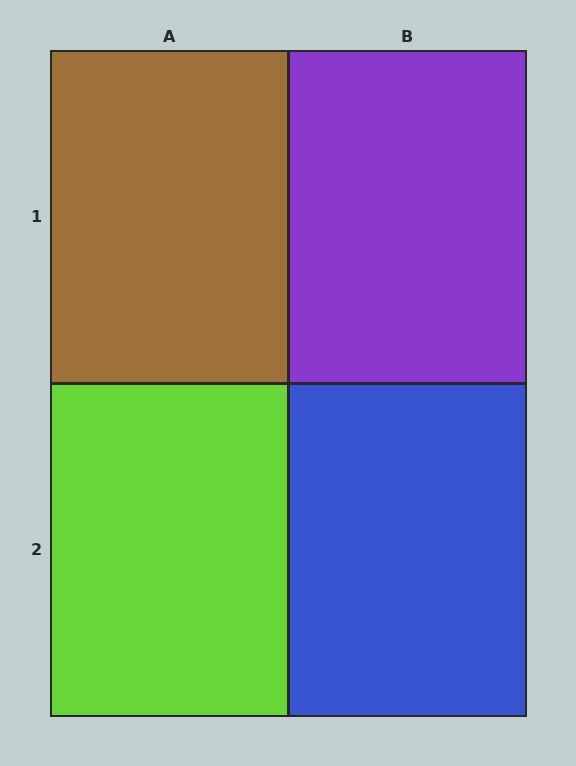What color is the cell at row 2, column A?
Lime.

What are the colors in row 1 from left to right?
Brown, purple.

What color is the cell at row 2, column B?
Blue.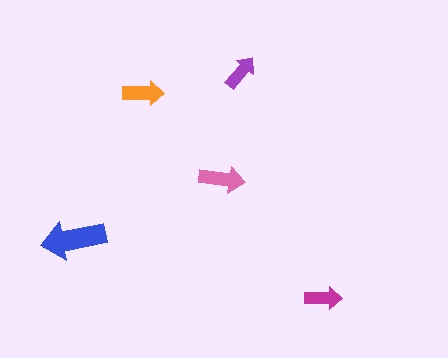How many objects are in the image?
There are 5 objects in the image.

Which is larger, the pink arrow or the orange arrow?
The pink one.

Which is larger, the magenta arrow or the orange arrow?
The orange one.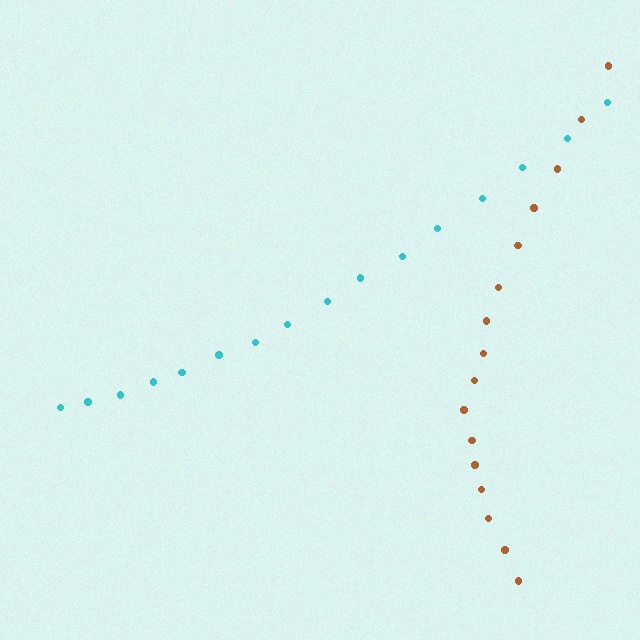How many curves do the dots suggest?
There are 2 distinct paths.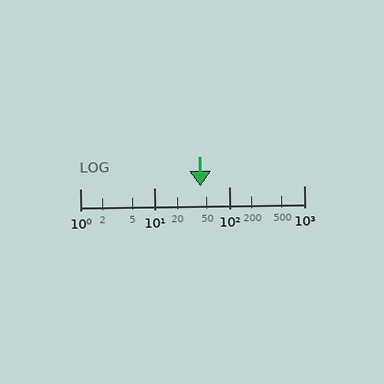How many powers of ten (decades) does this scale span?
The scale spans 3 decades, from 1 to 1000.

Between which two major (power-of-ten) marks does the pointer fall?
The pointer is between 10 and 100.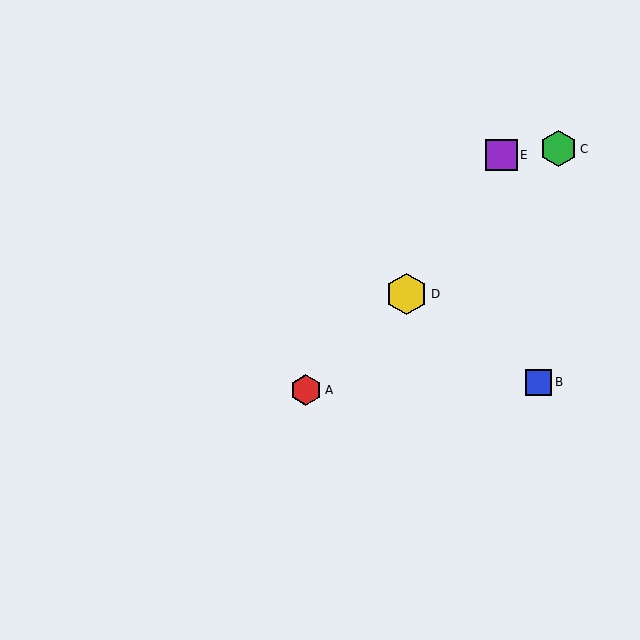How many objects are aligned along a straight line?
3 objects (A, C, D) are aligned along a straight line.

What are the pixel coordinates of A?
Object A is at (306, 390).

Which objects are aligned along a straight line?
Objects A, C, D are aligned along a straight line.